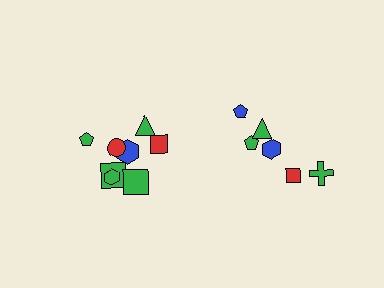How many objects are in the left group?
There are 8 objects.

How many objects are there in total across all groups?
There are 14 objects.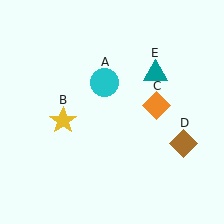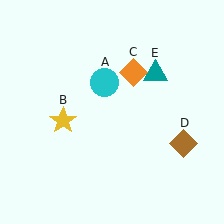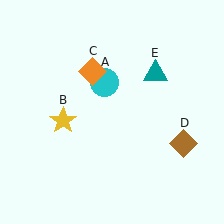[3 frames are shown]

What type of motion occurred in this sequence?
The orange diamond (object C) rotated counterclockwise around the center of the scene.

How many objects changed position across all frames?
1 object changed position: orange diamond (object C).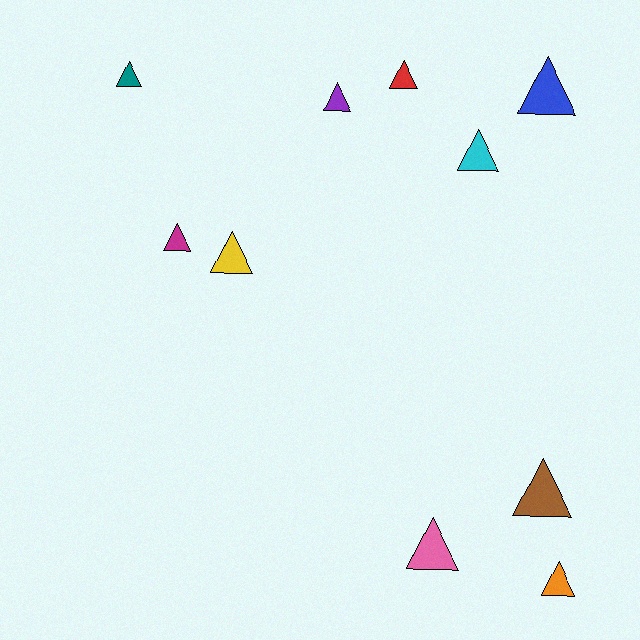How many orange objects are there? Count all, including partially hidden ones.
There is 1 orange object.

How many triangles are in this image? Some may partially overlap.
There are 10 triangles.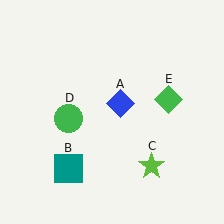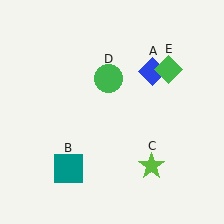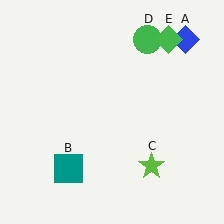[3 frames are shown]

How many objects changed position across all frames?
3 objects changed position: blue diamond (object A), green circle (object D), green diamond (object E).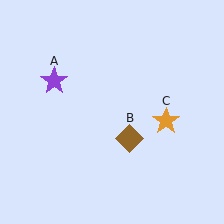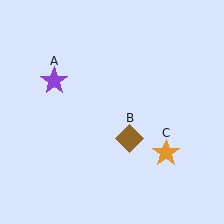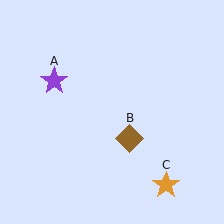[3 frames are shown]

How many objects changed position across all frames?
1 object changed position: orange star (object C).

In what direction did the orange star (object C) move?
The orange star (object C) moved down.